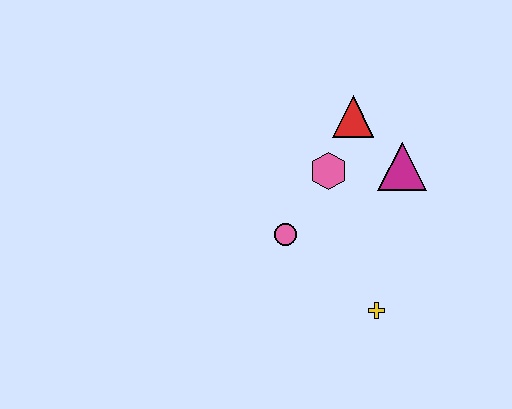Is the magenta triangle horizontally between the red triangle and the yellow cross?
No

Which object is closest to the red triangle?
The pink hexagon is closest to the red triangle.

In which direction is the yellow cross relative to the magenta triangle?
The yellow cross is below the magenta triangle.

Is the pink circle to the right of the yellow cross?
No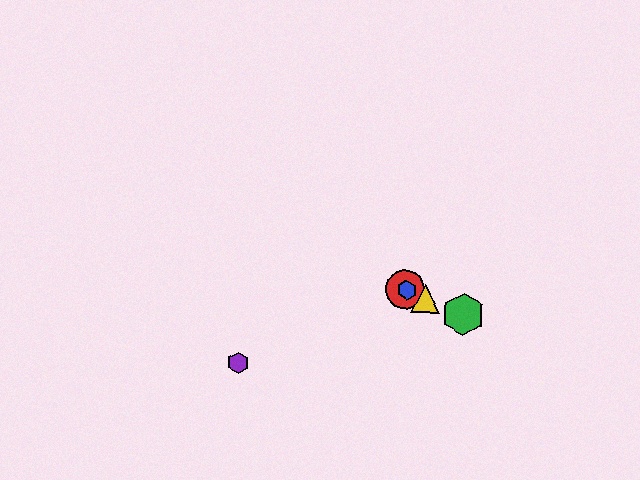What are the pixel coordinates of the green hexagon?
The green hexagon is at (463, 314).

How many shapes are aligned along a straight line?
4 shapes (the red circle, the blue hexagon, the green hexagon, the yellow triangle) are aligned along a straight line.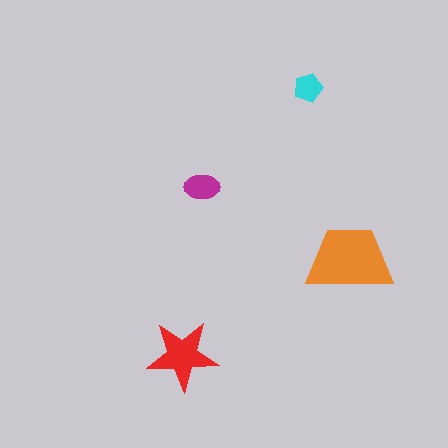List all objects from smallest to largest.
The cyan pentagon, the magenta ellipse, the red star, the orange trapezoid.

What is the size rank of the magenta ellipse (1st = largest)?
3rd.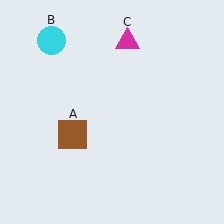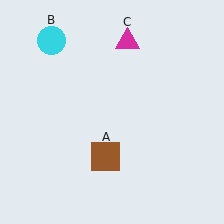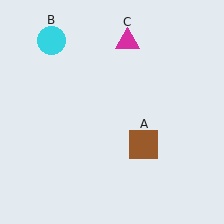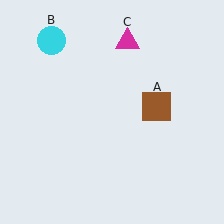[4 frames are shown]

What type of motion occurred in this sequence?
The brown square (object A) rotated counterclockwise around the center of the scene.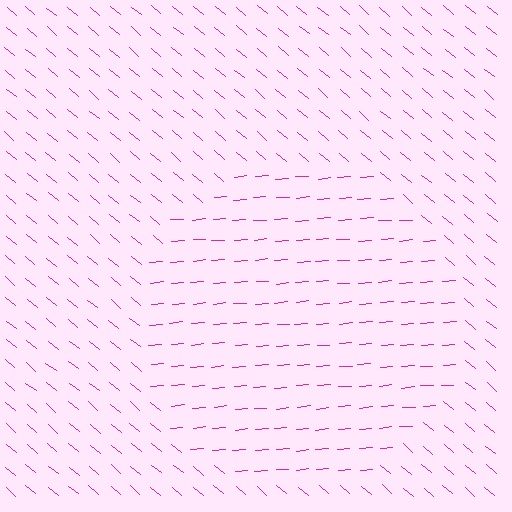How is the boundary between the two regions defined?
The boundary is defined purely by a change in line orientation (approximately 45 degrees difference). All lines are the same color and thickness.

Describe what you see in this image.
The image is filled with small magenta line segments. A circle region in the image has lines oriented differently from the surrounding lines, creating a visible texture boundary.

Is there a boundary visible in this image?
Yes, there is a texture boundary formed by a change in line orientation.